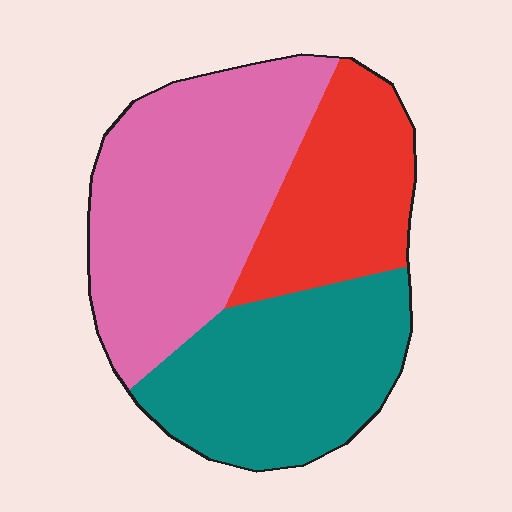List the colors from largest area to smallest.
From largest to smallest: pink, teal, red.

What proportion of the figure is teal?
Teal takes up about one third (1/3) of the figure.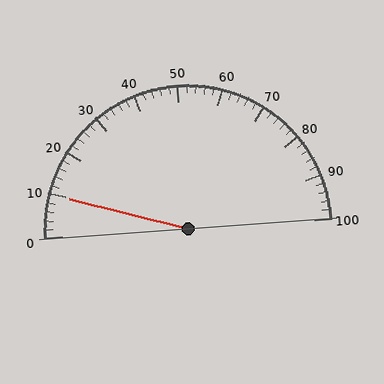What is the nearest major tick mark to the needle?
The nearest major tick mark is 10.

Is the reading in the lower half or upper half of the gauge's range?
The reading is in the lower half of the range (0 to 100).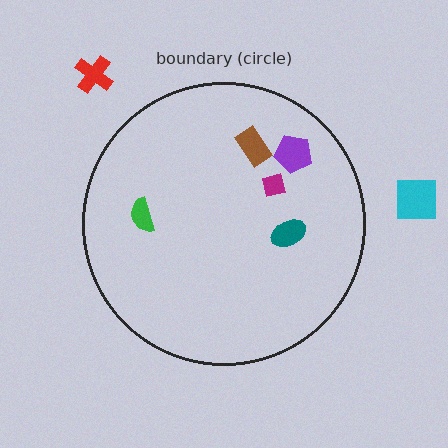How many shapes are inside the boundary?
5 inside, 2 outside.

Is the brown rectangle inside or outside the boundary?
Inside.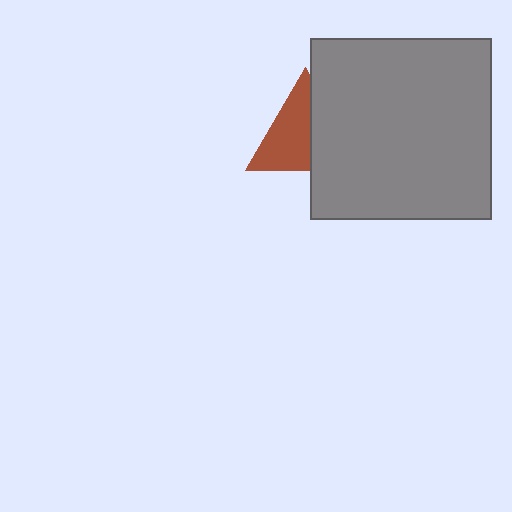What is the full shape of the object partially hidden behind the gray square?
The partially hidden object is a brown triangle.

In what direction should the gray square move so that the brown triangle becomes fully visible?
The gray square should move right. That is the shortest direction to clear the overlap and leave the brown triangle fully visible.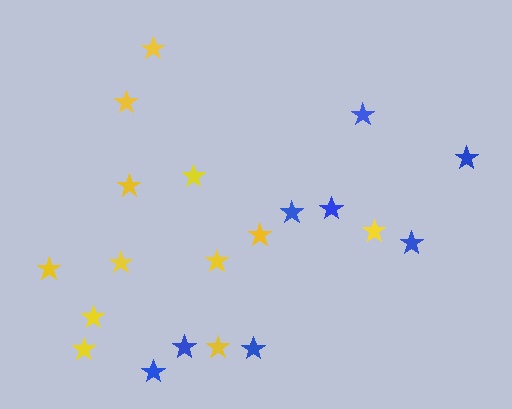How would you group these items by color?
There are 2 groups: one group of yellow stars (12) and one group of blue stars (8).